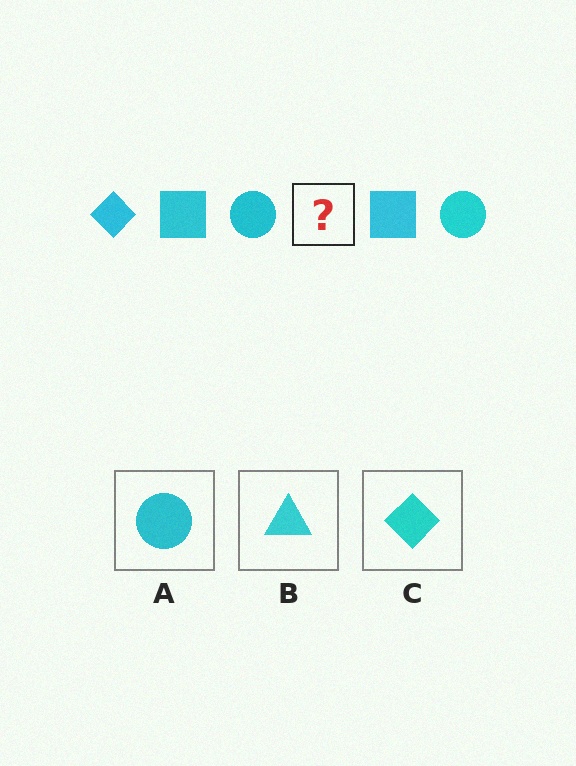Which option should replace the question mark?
Option C.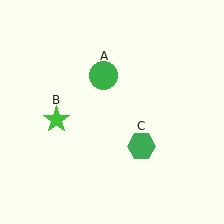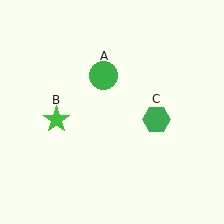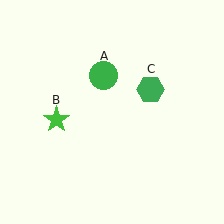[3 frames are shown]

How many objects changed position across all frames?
1 object changed position: green hexagon (object C).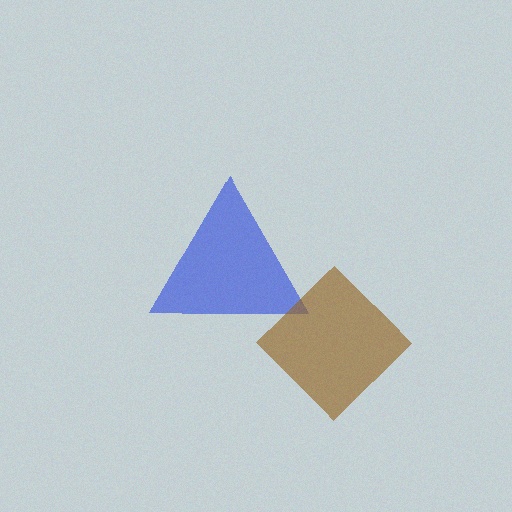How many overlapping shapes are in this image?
There are 2 overlapping shapes in the image.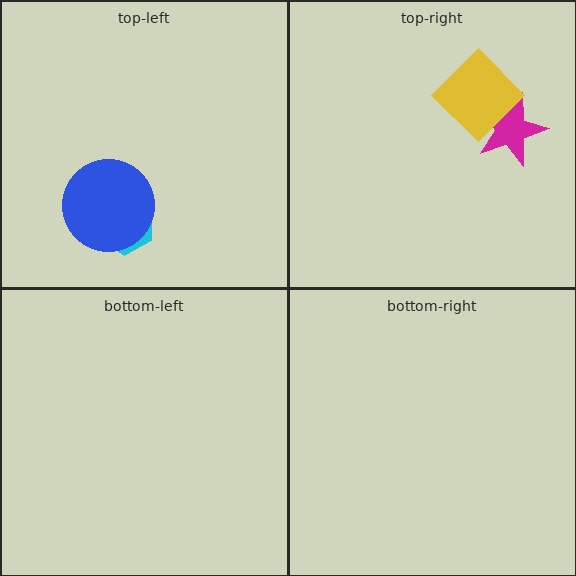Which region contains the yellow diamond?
The top-right region.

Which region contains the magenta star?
The top-right region.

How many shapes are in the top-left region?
2.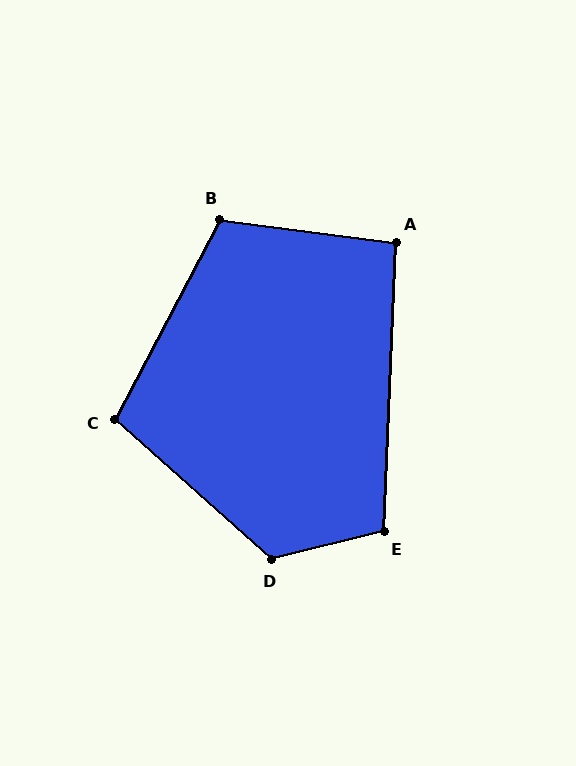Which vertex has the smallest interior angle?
A, at approximately 95 degrees.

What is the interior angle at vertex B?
Approximately 110 degrees (obtuse).